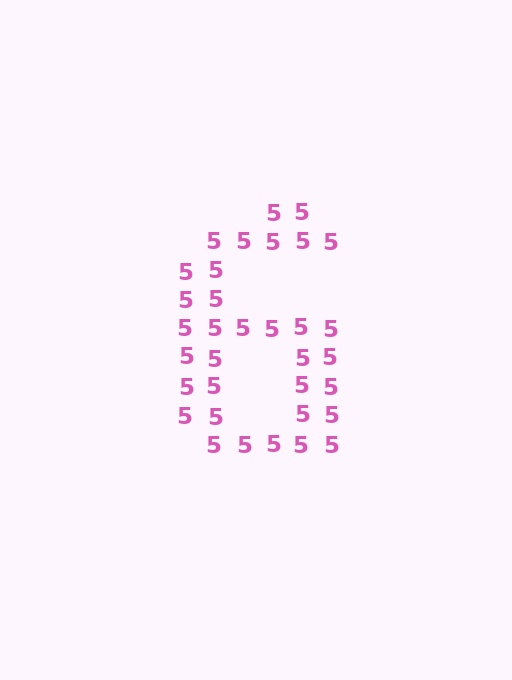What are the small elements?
The small elements are digit 5's.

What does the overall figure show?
The overall figure shows the digit 6.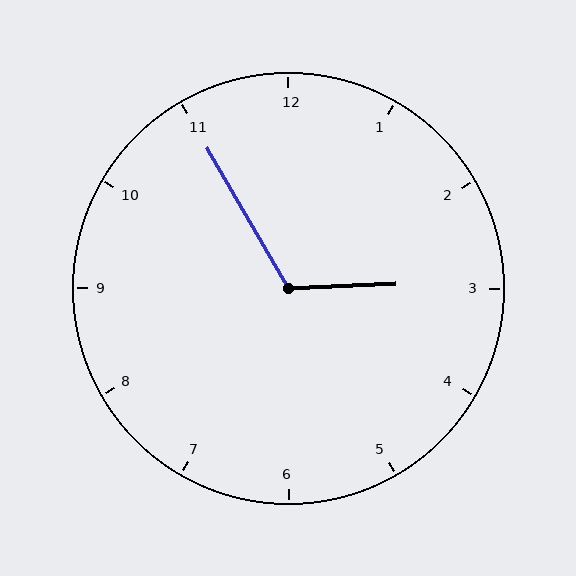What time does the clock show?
2:55.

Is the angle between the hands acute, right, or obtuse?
It is obtuse.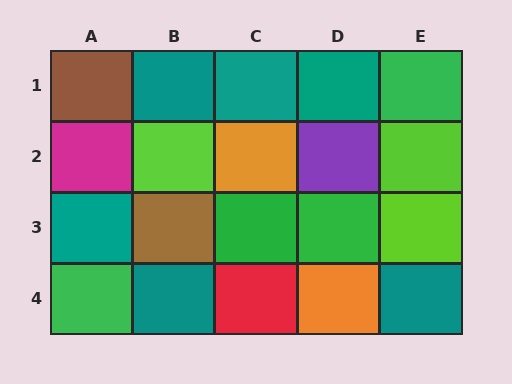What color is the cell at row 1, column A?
Brown.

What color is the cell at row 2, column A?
Magenta.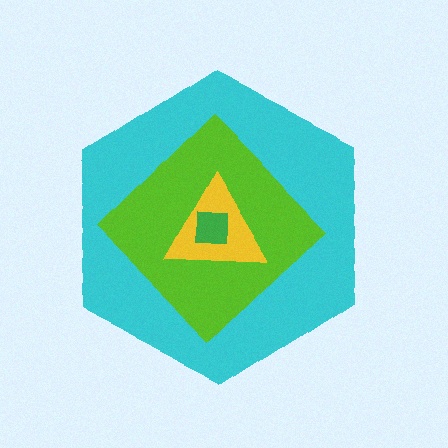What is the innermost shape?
The green square.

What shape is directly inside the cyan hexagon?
The lime diamond.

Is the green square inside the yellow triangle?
Yes.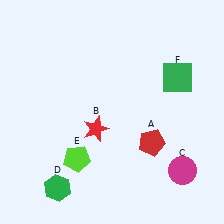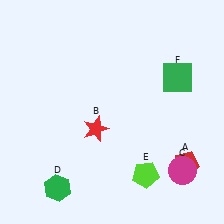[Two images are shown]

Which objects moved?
The objects that moved are: the red pentagon (A), the lime pentagon (E).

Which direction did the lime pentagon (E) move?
The lime pentagon (E) moved right.